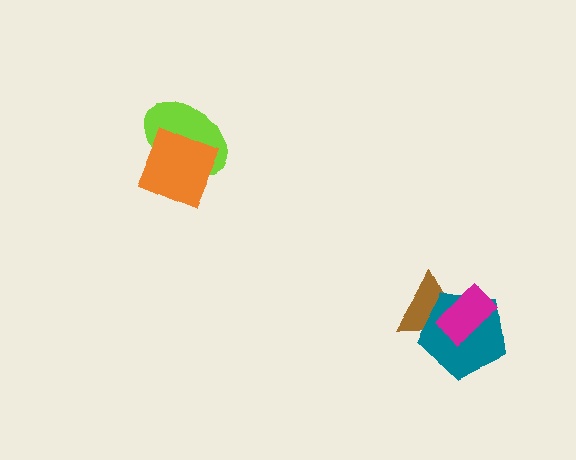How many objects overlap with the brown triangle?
2 objects overlap with the brown triangle.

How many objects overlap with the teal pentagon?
2 objects overlap with the teal pentagon.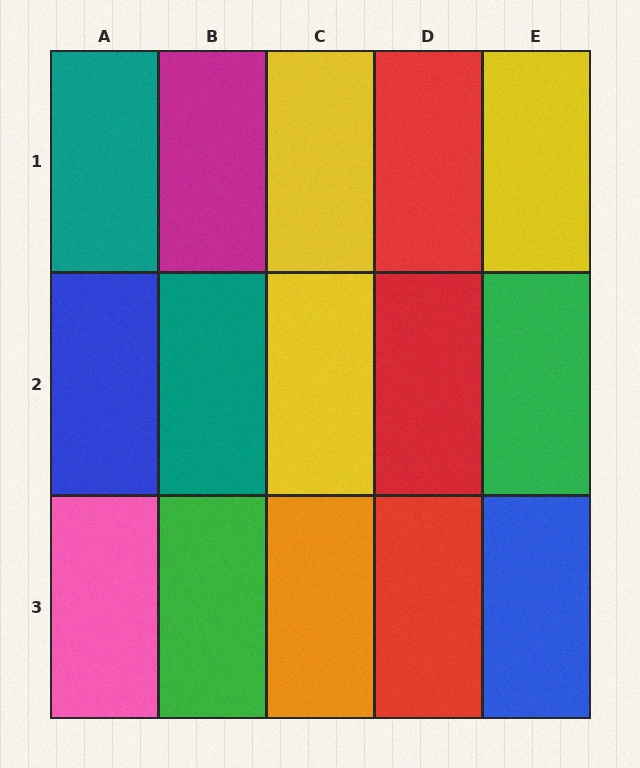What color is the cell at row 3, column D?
Red.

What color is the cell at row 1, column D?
Red.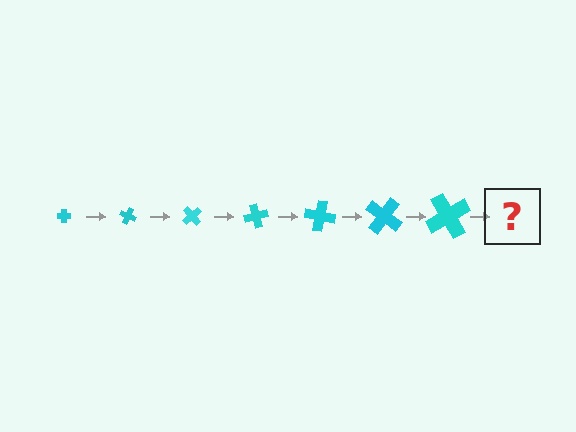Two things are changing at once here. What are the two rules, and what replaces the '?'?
The two rules are that the cross grows larger each step and it rotates 25 degrees each step. The '?' should be a cross, larger than the previous one and rotated 175 degrees from the start.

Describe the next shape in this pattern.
It should be a cross, larger than the previous one and rotated 175 degrees from the start.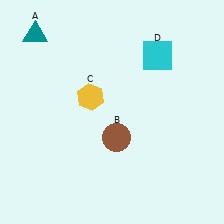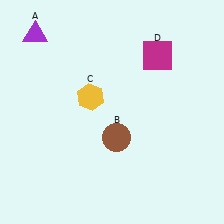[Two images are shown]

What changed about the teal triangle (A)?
In Image 1, A is teal. In Image 2, it changed to purple.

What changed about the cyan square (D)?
In Image 1, D is cyan. In Image 2, it changed to magenta.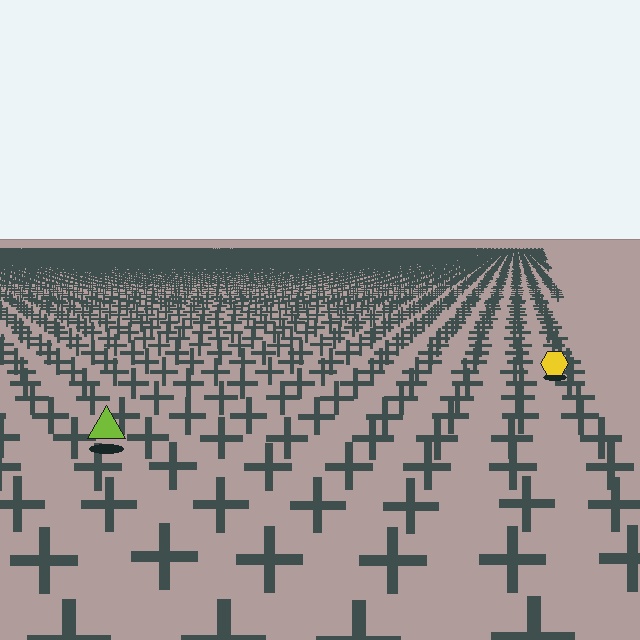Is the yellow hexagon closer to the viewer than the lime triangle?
No. The lime triangle is closer — you can tell from the texture gradient: the ground texture is coarser near it.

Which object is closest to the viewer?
The lime triangle is closest. The texture marks near it are larger and more spread out.